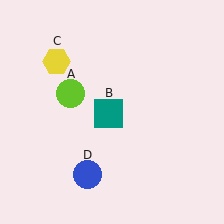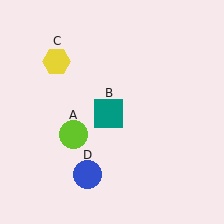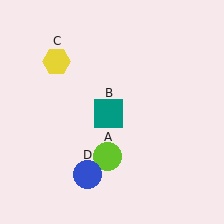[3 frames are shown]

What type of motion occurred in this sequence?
The lime circle (object A) rotated counterclockwise around the center of the scene.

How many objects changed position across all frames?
1 object changed position: lime circle (object A).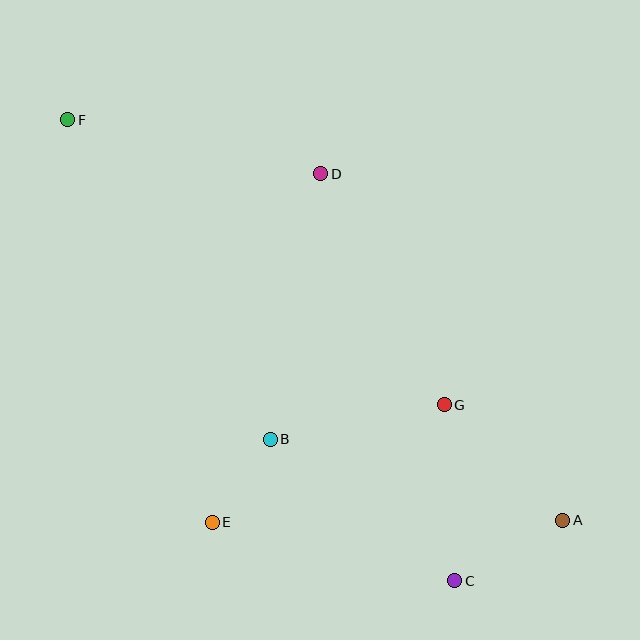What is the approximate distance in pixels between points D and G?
The distance between D and G is approximately 262 pixels.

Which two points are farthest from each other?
Points A and F are farthest from each other.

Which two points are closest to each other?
Points B and E are closest to each other.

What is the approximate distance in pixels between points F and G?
The distance between F and G is approximately 473 pixels.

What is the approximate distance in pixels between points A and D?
The distance between A and D is approximately 423 pixels.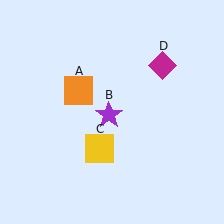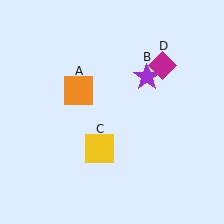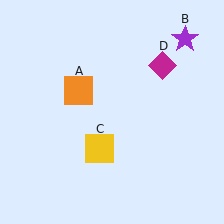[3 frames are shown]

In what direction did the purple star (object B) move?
The purple star (object B) moved up and to the right.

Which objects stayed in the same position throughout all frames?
Orange square (object A) and yellow square (object C) and magenta diamond (object D) remained stationary.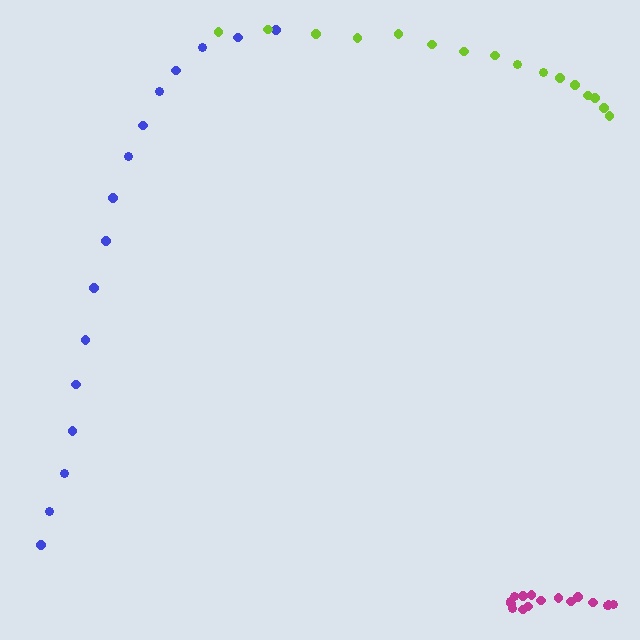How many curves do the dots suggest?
There are 3 distinct paths.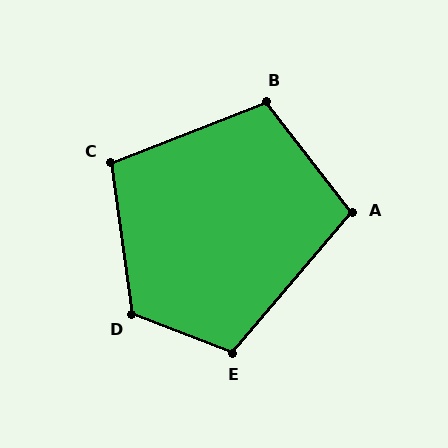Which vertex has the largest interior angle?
D, at approximately 119 degrees.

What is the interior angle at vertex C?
Approximately 103 degrees (obtuse).